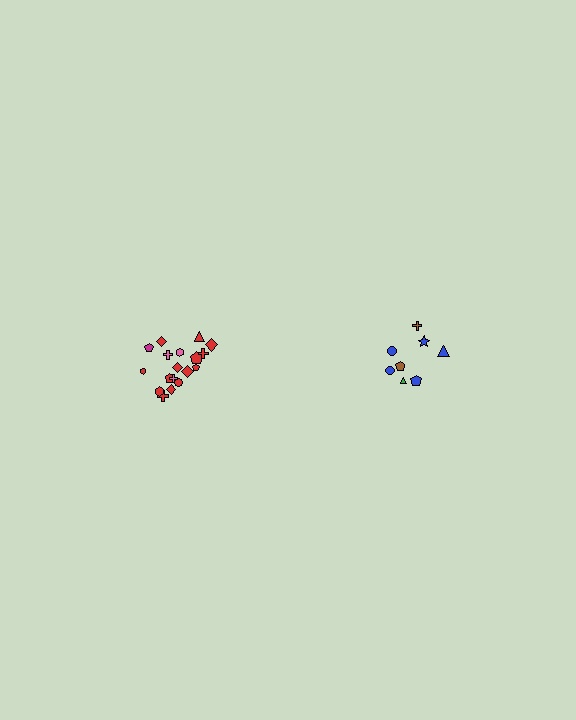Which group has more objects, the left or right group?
The left group.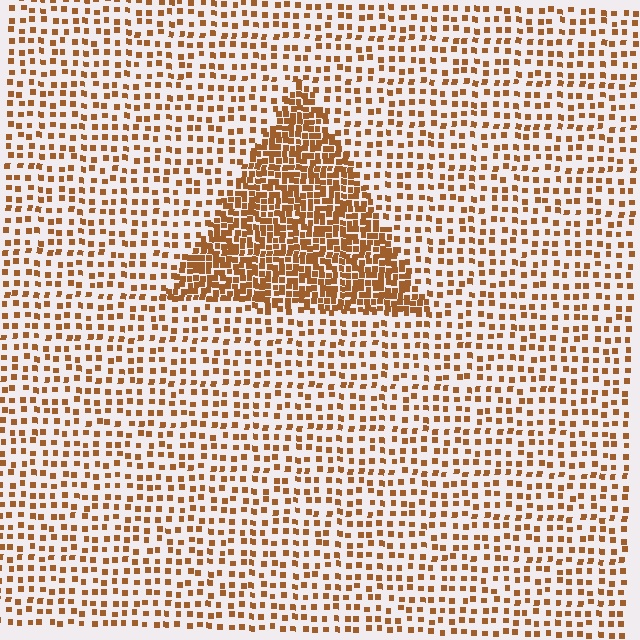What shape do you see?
I see a triangle.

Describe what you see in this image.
The image contains small brown elements arranged at two different densities. A triangle-shaped region is visible where the elements are more densely packed than the surrounding area.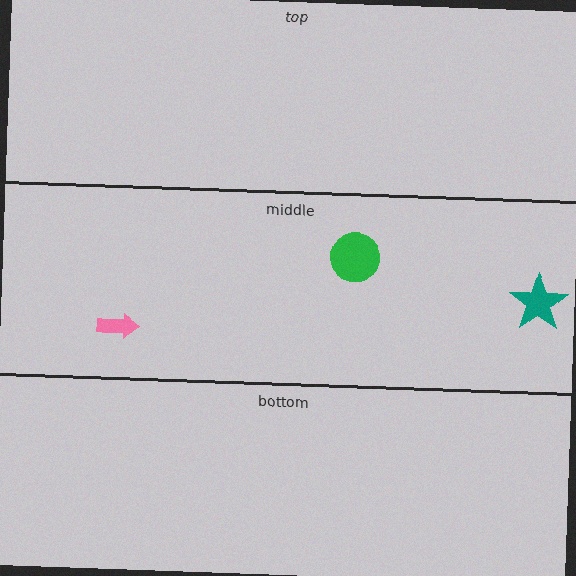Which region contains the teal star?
The middle region.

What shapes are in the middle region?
The pink arrow, the green circle, the teal star.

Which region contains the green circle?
The middle region.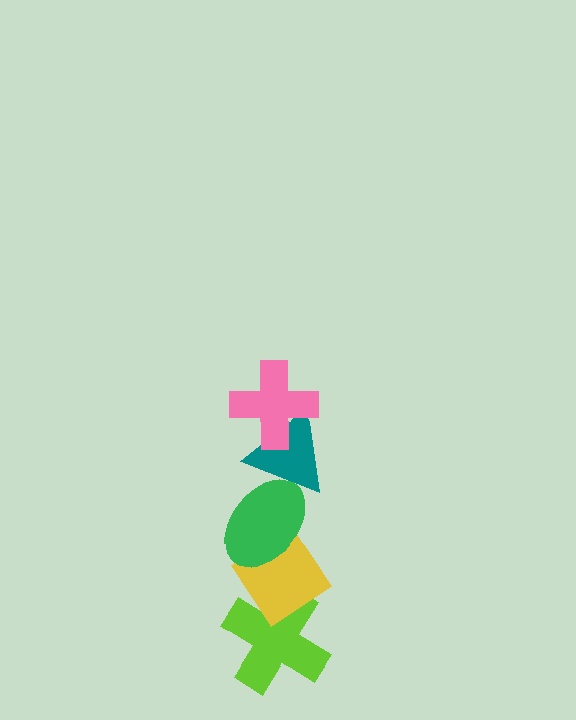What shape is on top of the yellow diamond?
The green ellipse is on top of the yellow diamond.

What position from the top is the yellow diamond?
The yellow diamond is 4th from the top.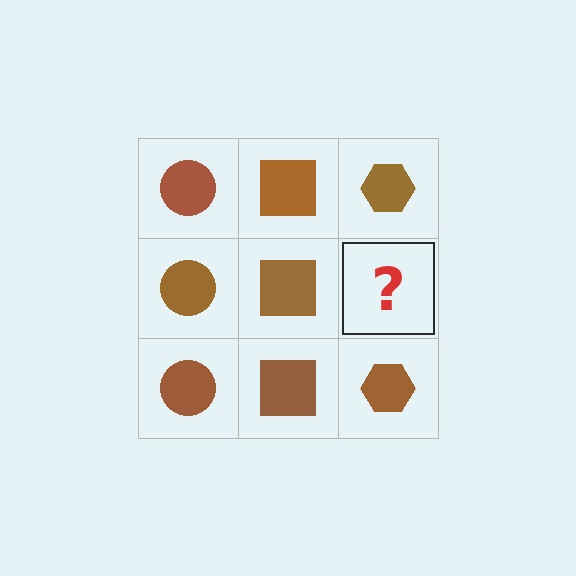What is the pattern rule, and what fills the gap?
The rule is that each column has a consistent shape. The gap should be filled with a brown hexagon.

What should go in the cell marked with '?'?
The missing cell should contain a brown hexagon.